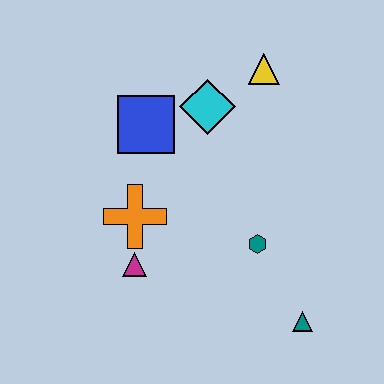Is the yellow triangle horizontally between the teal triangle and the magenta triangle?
Yes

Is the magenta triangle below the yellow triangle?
Yes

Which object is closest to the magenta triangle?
The orange cross is closest to the magenta triangle.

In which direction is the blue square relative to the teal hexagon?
The blue square is above the teal hexagon.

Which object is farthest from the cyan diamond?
The teal triangle is farthest from the cyan diamond.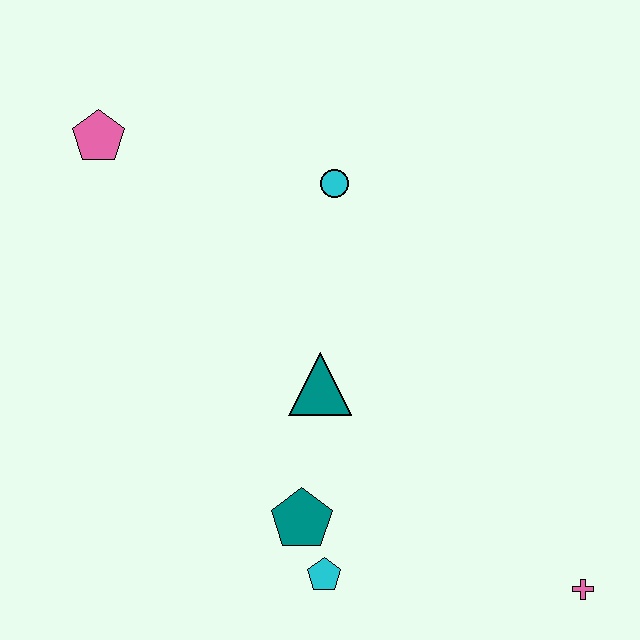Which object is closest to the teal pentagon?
The cyan pentagon is closest to the teal pentagon.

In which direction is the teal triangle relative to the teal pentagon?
The teal triangle is above the teal pentagon.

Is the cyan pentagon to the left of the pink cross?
Yes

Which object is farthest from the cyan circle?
The pink cross is farthest from the cyan circle.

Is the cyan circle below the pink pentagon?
Yes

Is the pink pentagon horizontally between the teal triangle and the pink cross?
No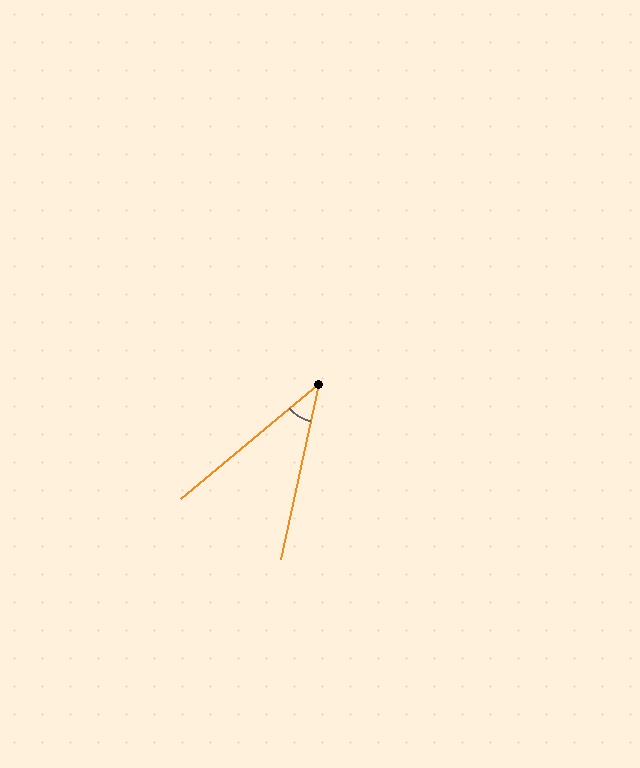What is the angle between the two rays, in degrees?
Approximately 38 degrees.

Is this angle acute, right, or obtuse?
It is acute.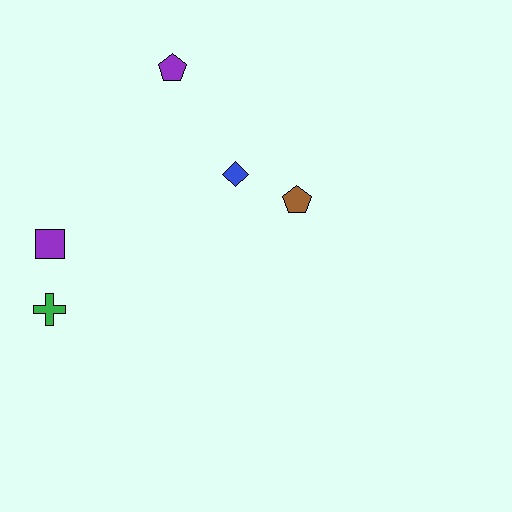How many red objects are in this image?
There are no red objects.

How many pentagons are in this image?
There are 2 pentagons.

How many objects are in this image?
There are 5 objects.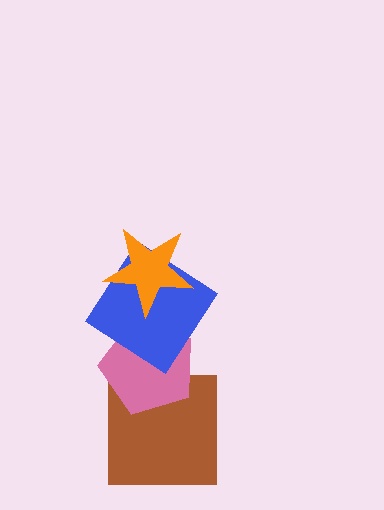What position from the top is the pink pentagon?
The pink pentagon is 3rd from the top.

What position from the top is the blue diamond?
The blue diamond is 2nd from the top.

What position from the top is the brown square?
The brown square is 4th from the top.